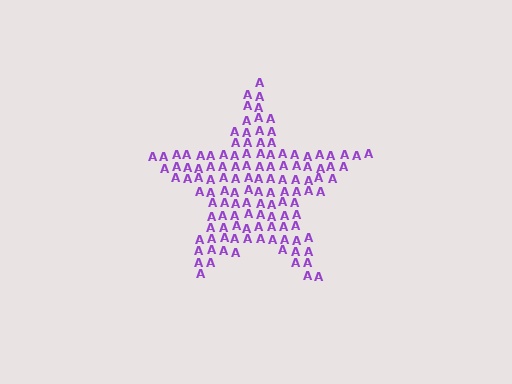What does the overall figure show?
The overall figure shows a star.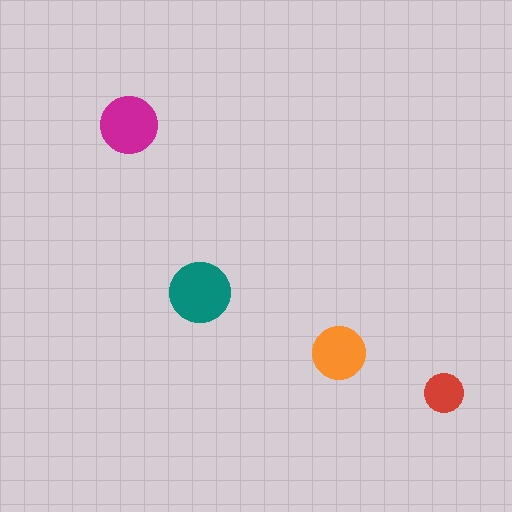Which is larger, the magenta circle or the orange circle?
The magenta one.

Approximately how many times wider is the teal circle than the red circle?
About 1.5 times wider.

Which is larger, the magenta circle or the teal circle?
The teal one.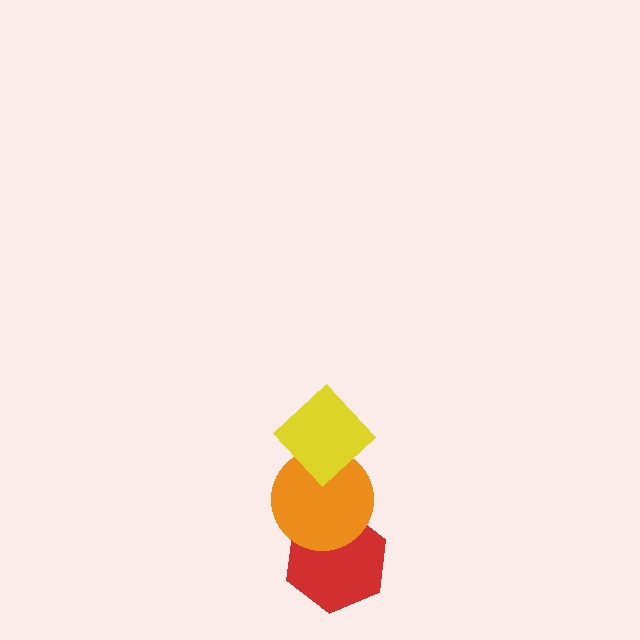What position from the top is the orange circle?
The orange circle is 2nd from the top.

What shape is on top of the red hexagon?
The orange circle is on top of the red hexagon.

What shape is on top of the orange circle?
The yellow diamond is on top of the orange circle.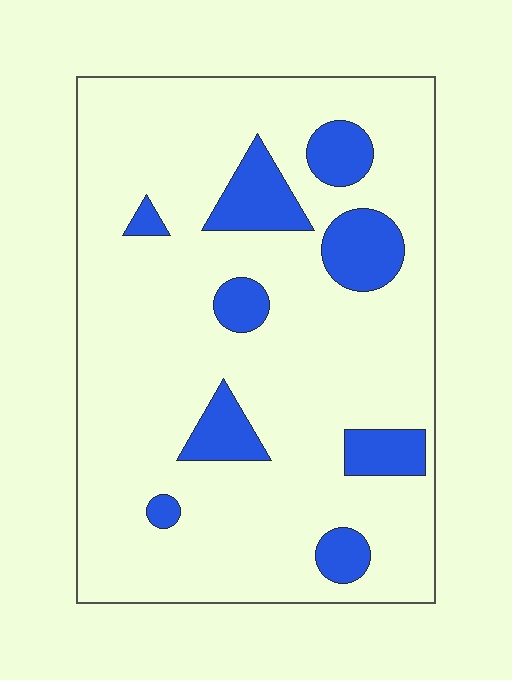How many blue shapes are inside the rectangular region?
9.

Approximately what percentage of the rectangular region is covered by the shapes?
Approximately 15%.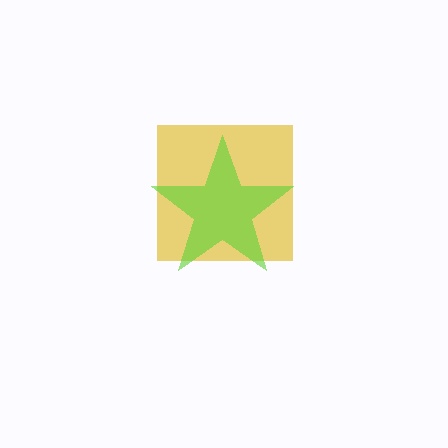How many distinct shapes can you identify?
There are 2 distinct shapes: a yellow square, a lime star.